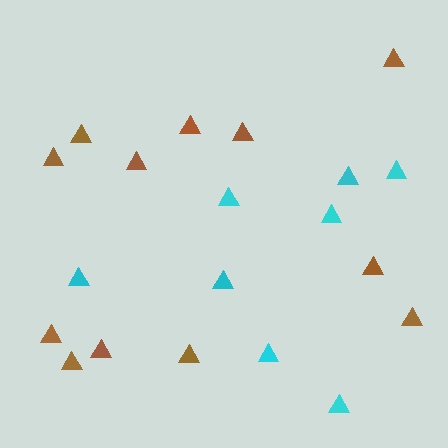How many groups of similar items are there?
There are 2 groups: one group of brown triangles (12) and one group of cyan triangles (8).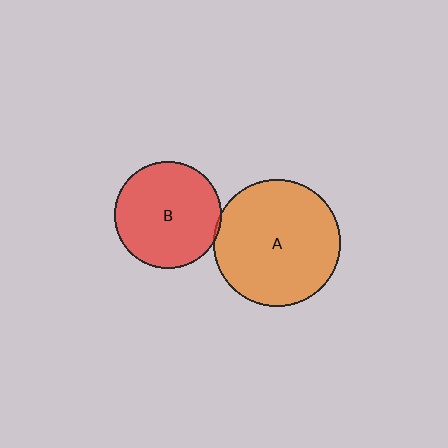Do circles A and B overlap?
Yes.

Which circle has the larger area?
Circle A (orange).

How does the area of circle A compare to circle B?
Approximately 1.4 times.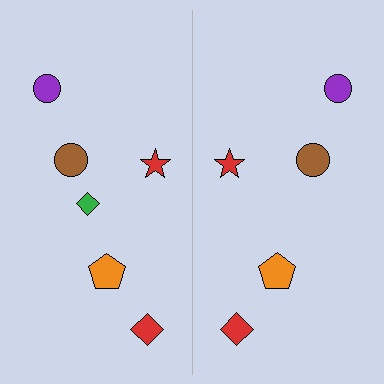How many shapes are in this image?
There are 11 shapes in this image.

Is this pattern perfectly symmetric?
No, the pattern is not perfectly symmetric. A green diamond is missing from the right side.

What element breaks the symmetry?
A green diamond is missing from the right side.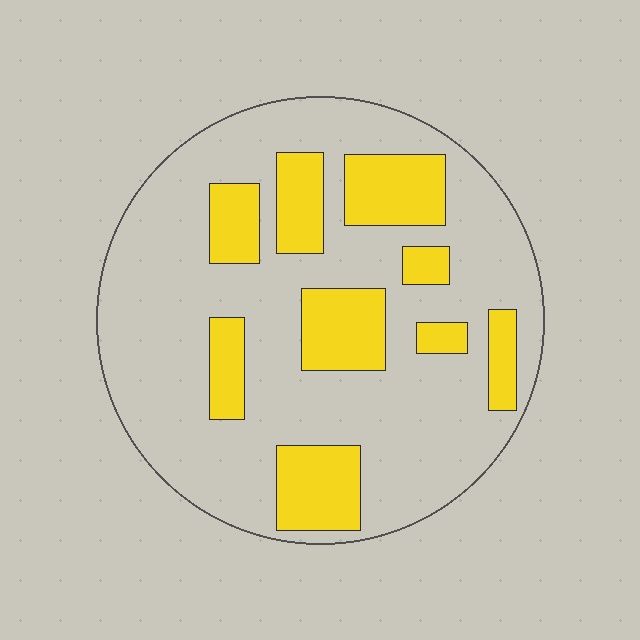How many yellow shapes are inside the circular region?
9.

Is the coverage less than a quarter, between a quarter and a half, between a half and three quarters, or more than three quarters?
Between a quarter and a half.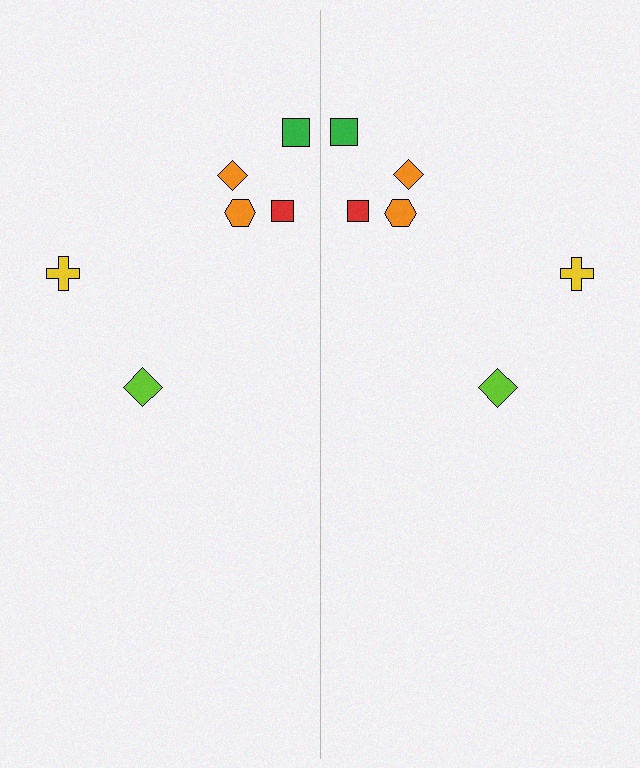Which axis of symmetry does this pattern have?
The pattern has a vertical axis of symmetry running through the center of the image.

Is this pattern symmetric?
Yes, this pattern has bilateral (reflection) symmetry.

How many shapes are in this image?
There are 12 shapes in this image.